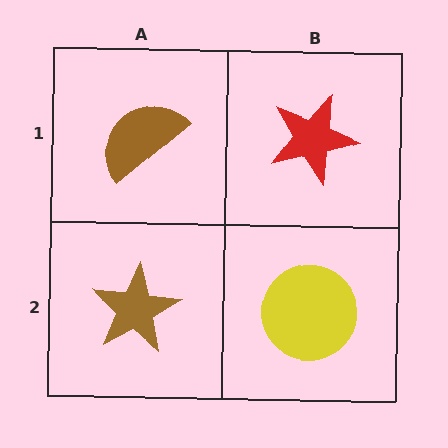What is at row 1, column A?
A brown semicircle.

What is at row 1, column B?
A red star.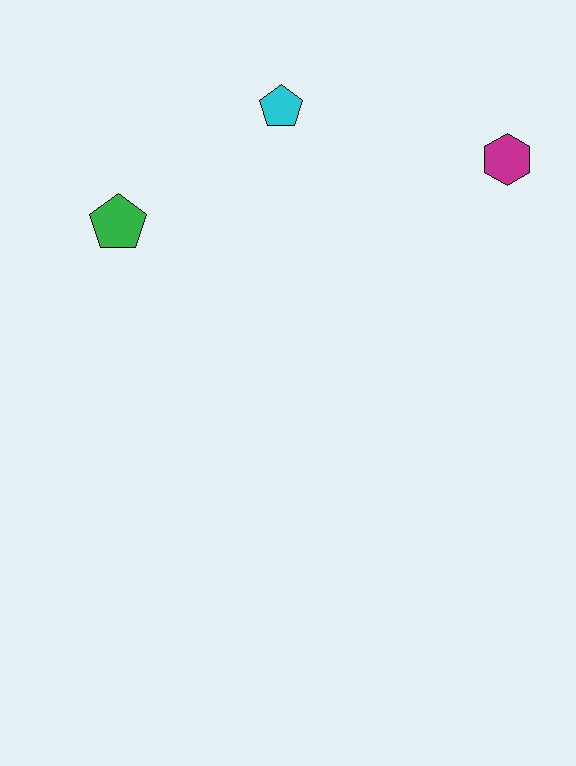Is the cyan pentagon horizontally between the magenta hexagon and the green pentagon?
Yes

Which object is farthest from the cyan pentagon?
The magenta hexagon is farthest from the cyan pentagon.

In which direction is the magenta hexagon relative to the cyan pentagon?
The magenta hexagon is to the right of the cyan pentagon.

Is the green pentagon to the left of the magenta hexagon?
Yes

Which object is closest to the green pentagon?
The cyan pentagon is closest to the green pentagon.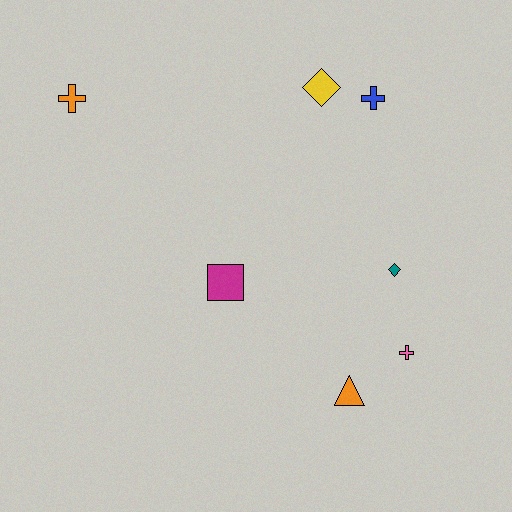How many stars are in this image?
There are no stars.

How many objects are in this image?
There are 7 objects.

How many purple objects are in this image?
There are no purple objects.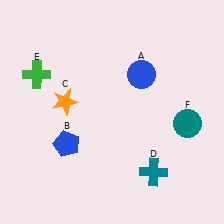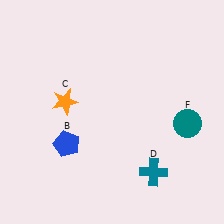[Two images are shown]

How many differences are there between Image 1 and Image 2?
There are 2 differences between the two images.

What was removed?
The blue circle (A), the green cross (E) were removed in Image 2.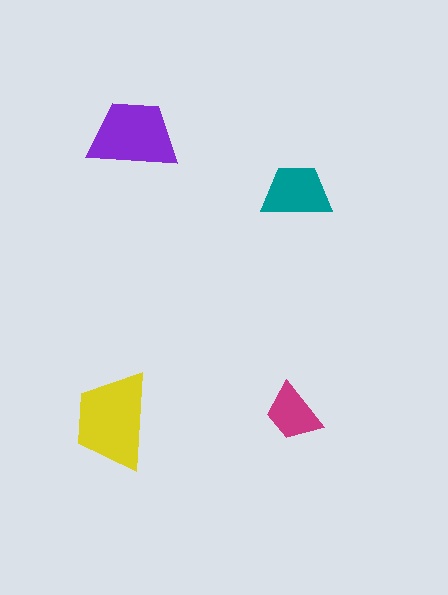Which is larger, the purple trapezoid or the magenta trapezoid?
The purple one.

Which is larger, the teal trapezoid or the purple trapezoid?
The purple one.